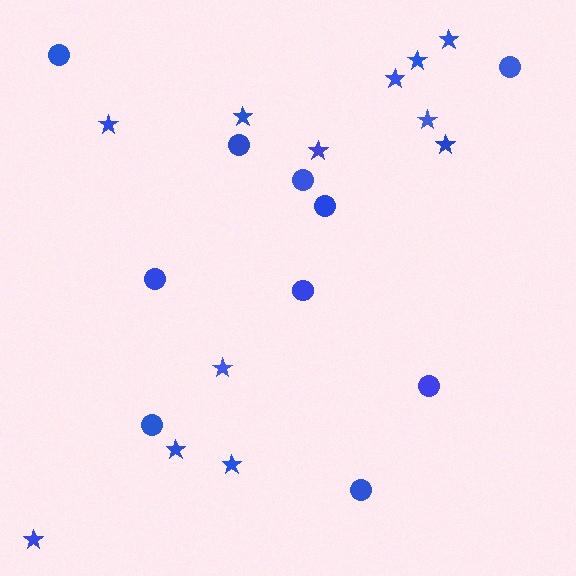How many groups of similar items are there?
There are 2 groups: one group of stars (12) and one group of circles (10).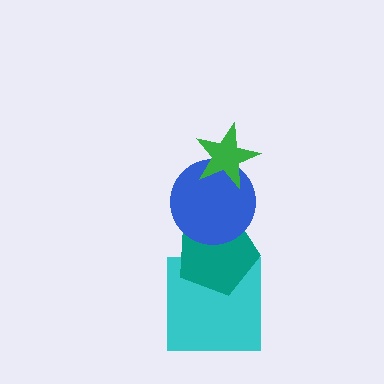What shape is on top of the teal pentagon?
The blue circle is on top of the teal pentagon.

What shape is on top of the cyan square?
The teal pentagon is on top of the cyan square.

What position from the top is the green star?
The green star is 1st from the top.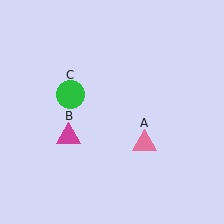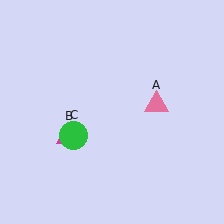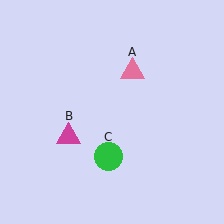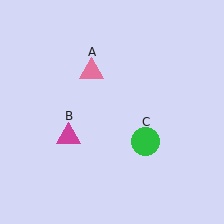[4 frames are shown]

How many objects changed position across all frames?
2 objects changed position: pink triangle (object A), green circle (object C).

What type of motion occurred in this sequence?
The pink triangle (object A), green circle (object C) rotated counterclockwise around the center of the scene.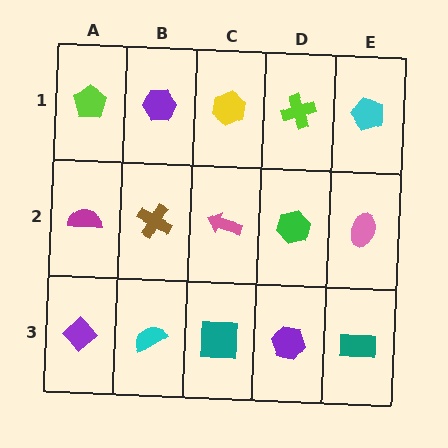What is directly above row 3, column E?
A pink ellipse.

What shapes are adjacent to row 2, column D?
A lime cross (row 1, column D), a purple hexagon (row 3, column D), a pink arrow (row 2, column C), a pink ellipse (row 2, column E).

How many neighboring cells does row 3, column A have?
2.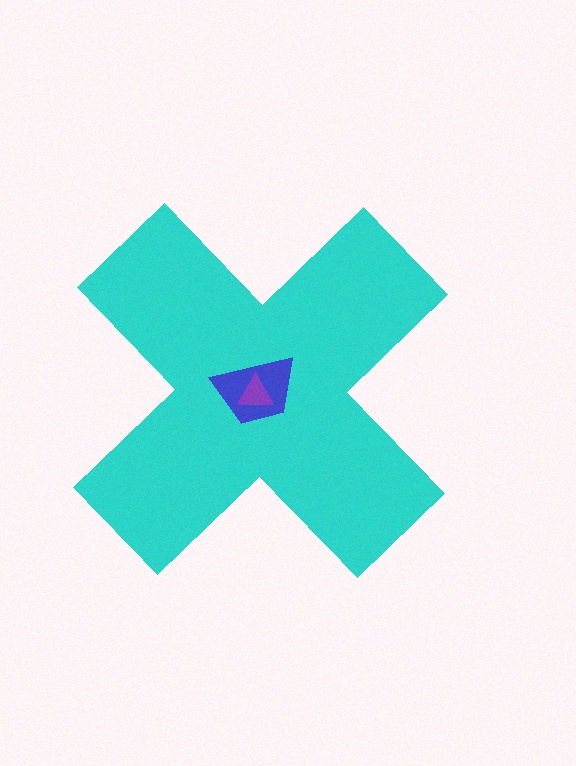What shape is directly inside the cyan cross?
The blue trapezoid.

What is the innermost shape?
The purple triangle.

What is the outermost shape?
The cyan cross.